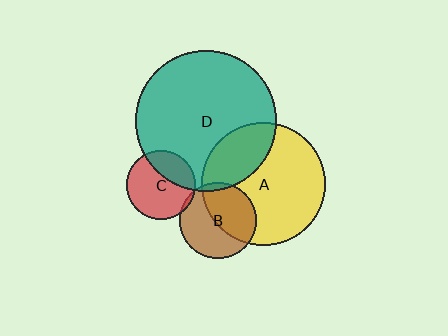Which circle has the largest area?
Circle D (teal).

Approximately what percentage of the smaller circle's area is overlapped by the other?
Approximately 5%.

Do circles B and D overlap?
Yes.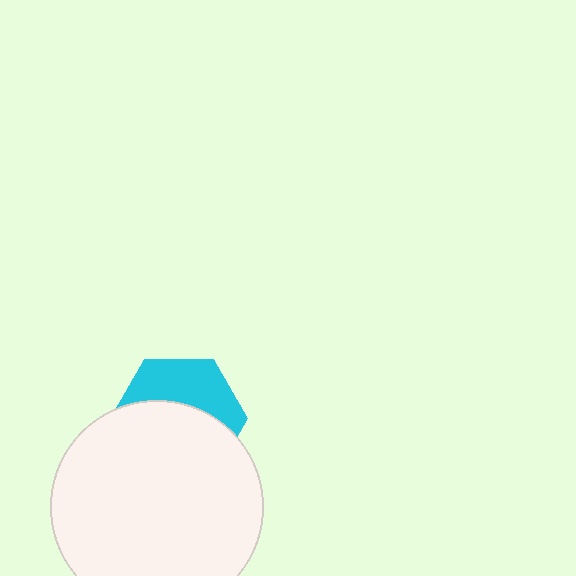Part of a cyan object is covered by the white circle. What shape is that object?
It is a hexagon.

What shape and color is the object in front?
The object in front is a white circle.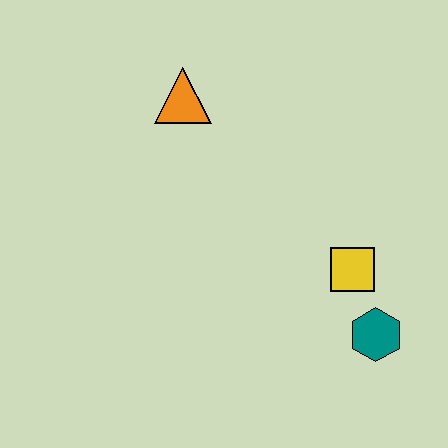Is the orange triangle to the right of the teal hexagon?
No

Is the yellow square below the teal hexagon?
No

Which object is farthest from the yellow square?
The orange triangle is farthest from the yellow square.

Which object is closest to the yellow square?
The teal hexagon is closest to the yellow square.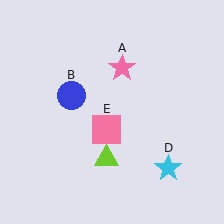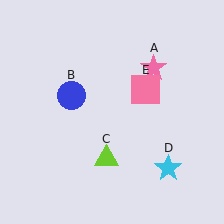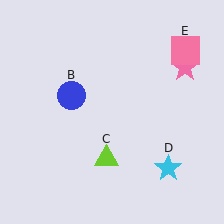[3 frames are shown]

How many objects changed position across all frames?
2 objects changed position: pink star (object A), pink square (object E).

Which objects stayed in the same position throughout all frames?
Blue circle (object B) and lime triangle (object C) and cyan star (object D) remained stationary.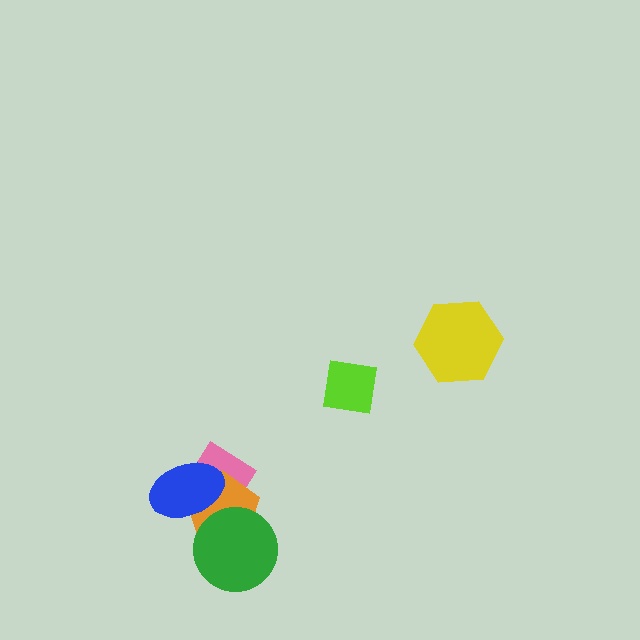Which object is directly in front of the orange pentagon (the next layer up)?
The green circle is directly in front of the orange pentagon.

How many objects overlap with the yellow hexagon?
0 objects overlap with the yellow hexagon.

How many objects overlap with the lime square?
0 objects overlap with the lime square.